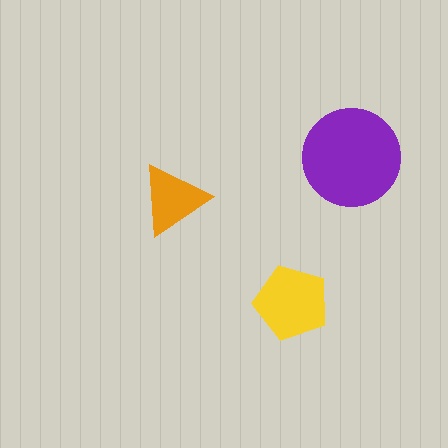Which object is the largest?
The purple circle.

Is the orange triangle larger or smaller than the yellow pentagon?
Smaller.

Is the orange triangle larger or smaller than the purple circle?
Smaller.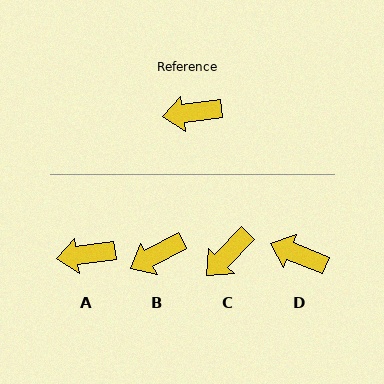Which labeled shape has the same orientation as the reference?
A.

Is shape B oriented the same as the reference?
No, it is off by about 21 degrees.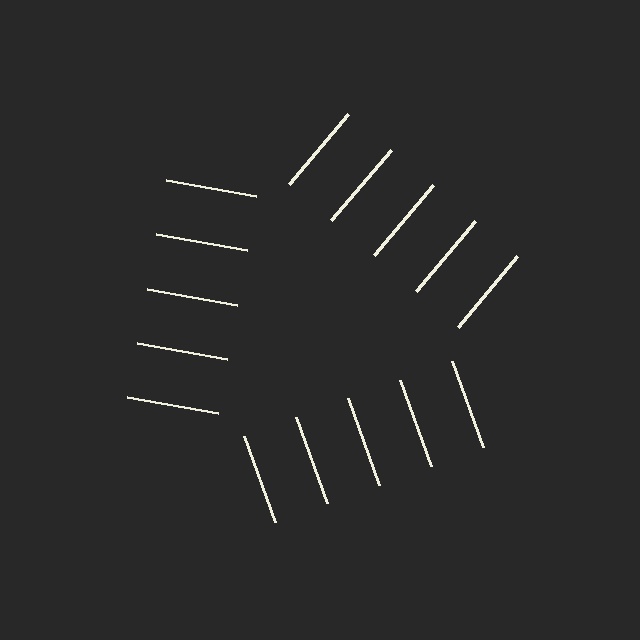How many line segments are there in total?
15 — 5 along each of the 3 edges.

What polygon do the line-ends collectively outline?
An illusory triangle — the line segments terminate on its edges but no continuous stroke is drawn.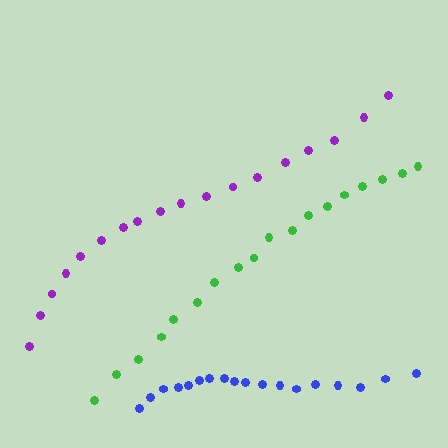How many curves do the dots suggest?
There are 3 distinct paths.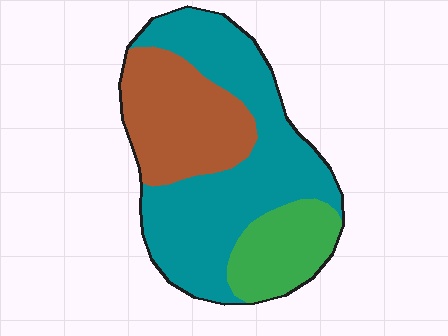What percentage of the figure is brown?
Brown covers about 30% of the figure.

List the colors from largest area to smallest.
From largest to smallest: teal, brown, green.